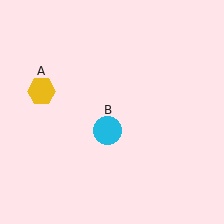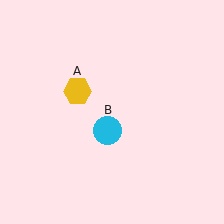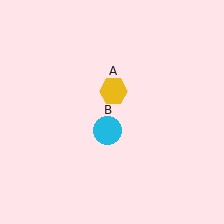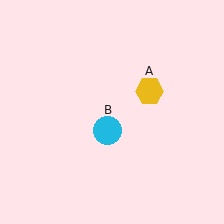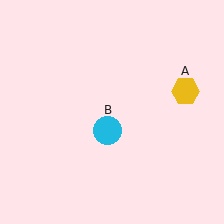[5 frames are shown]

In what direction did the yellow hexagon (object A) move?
The yellow hexagon (object A) moved right.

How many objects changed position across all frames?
1 object changed position: yellow hexagon (object A).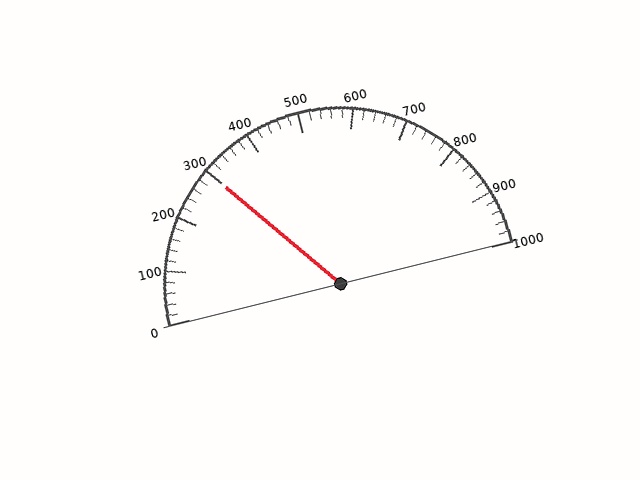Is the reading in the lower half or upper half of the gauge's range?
The reading is in the lower half of the range (0 to 1000).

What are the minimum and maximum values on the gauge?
The gauge ranges from 0 to 1000.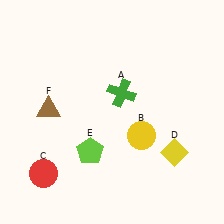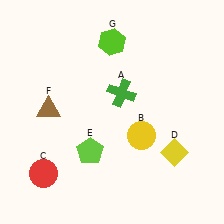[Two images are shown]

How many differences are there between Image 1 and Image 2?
There is 1 difference between the two images.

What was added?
A lime hexagon (G) was added in Image 2.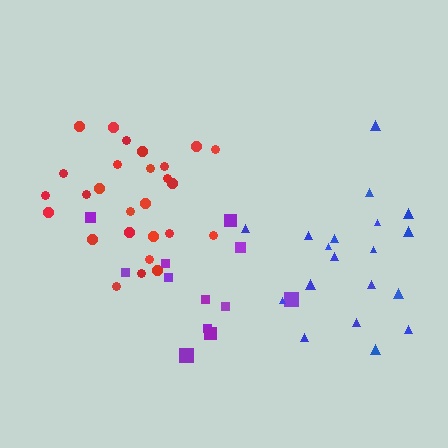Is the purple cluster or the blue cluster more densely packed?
Blue.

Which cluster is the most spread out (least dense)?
Purple.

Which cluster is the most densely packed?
Red.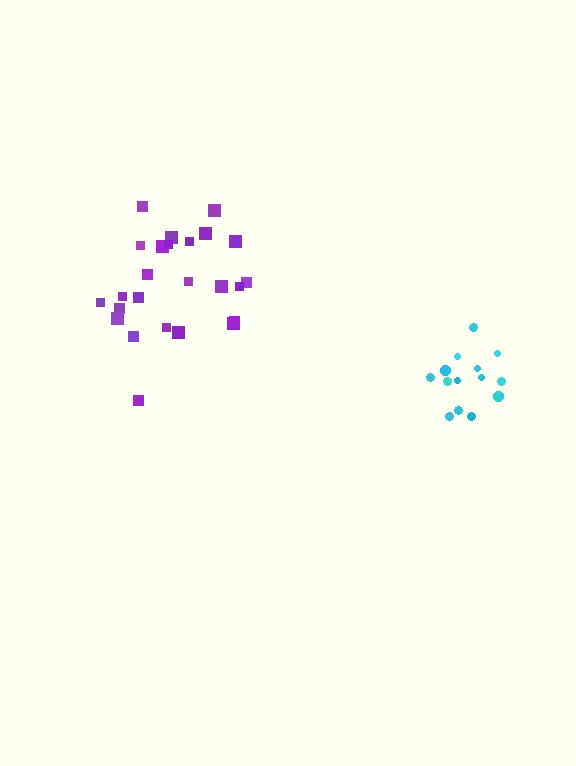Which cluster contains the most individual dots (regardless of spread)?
Purple (25).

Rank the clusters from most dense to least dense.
cyan, purple.